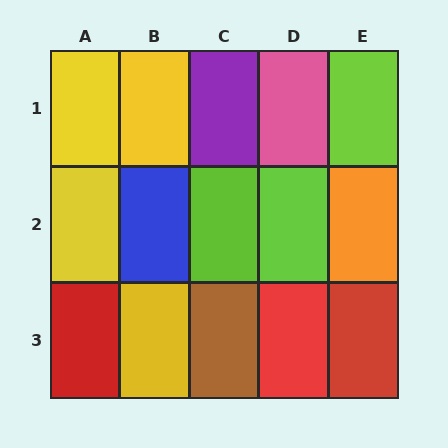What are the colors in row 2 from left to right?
Yellow, blue, lime, lime, orange.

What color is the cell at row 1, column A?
Yellow.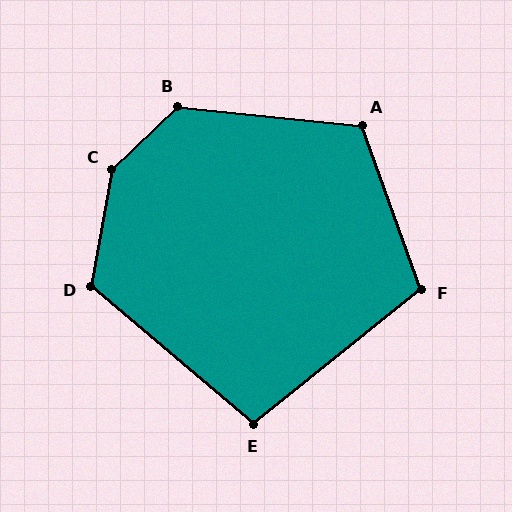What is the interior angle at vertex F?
Approximately 109 degrees (obtuse).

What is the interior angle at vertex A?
Approximately 115 degrees (obtuse).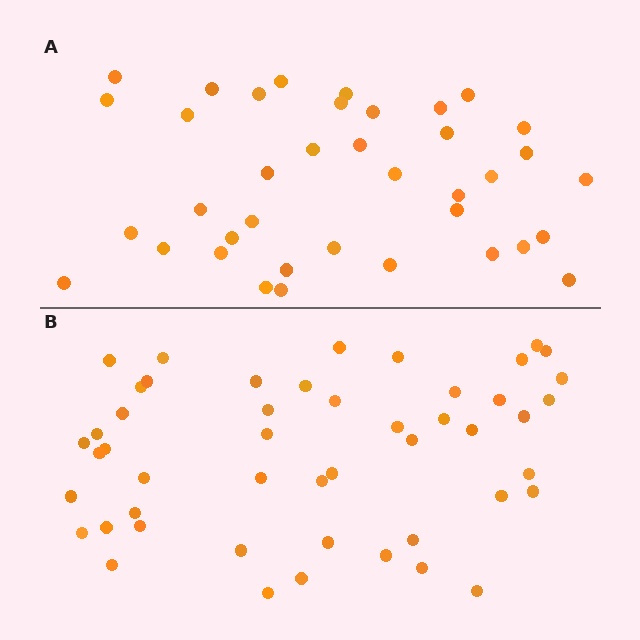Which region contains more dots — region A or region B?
Region B (the bottom region) has more dots.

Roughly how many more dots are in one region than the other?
Region B has roughly 12 or so more dots than region A.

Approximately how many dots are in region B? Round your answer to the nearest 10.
About 50 dots. (The exact count is 49, which rounds to 50.)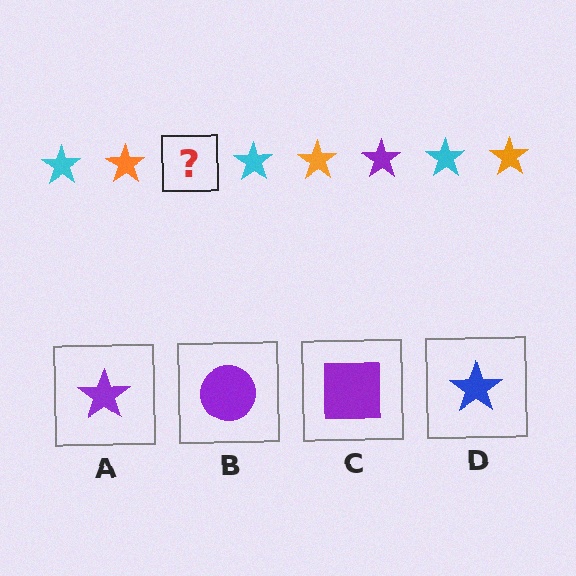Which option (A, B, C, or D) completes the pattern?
A.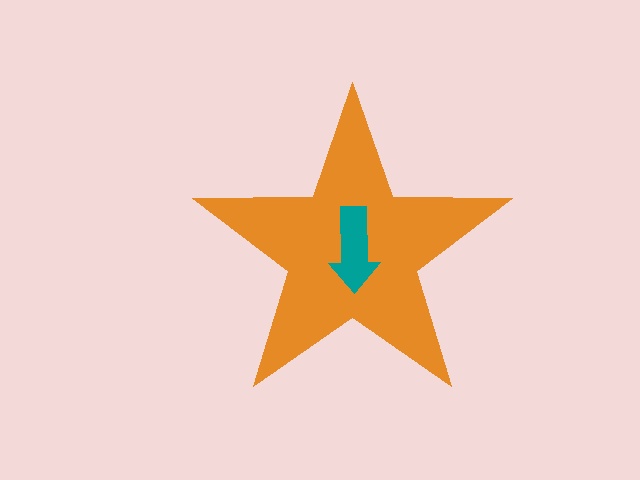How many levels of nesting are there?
2.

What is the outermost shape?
The orange star.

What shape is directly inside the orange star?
The teal arrow.